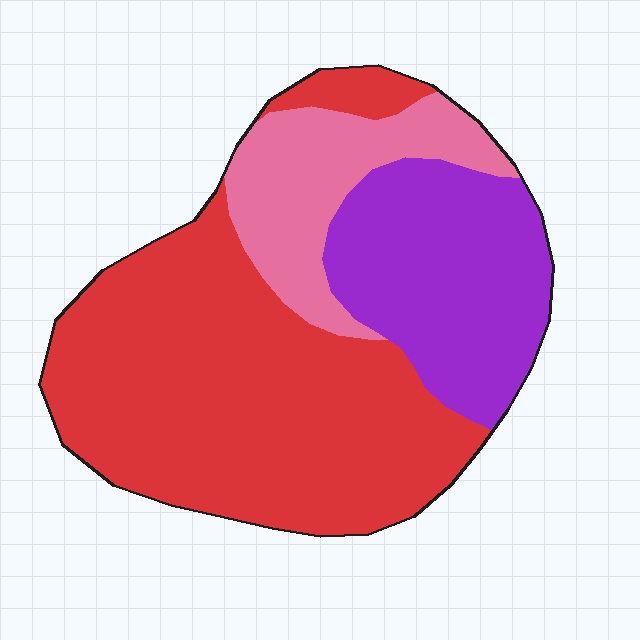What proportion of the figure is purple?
Purple covers 26% of the figure.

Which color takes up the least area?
Pink, at roughly 15%.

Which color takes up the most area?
Red, at roughly 55%.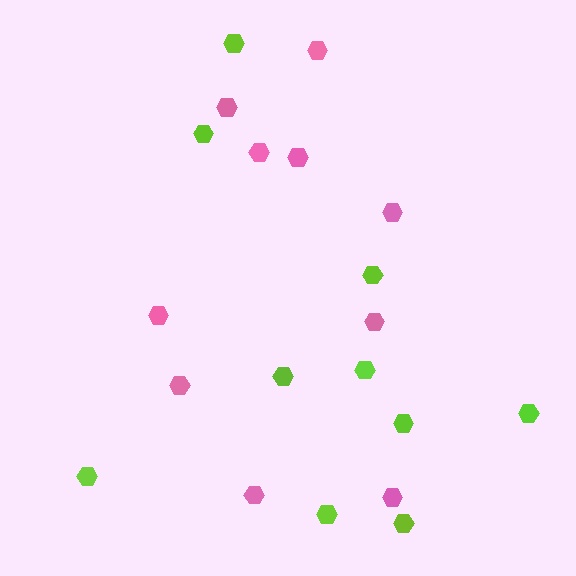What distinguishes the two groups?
There are 2 groups: one group of pink hexagons (10) and one group of lime hexagons (10).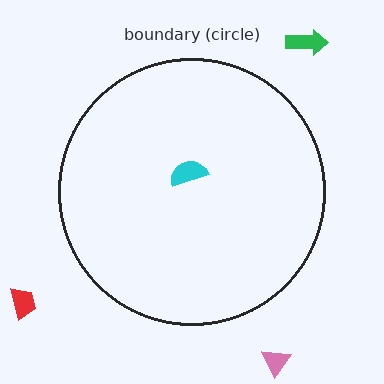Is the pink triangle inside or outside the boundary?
Outside.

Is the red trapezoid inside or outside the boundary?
Outside.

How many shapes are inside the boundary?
1 inside, 3 outside.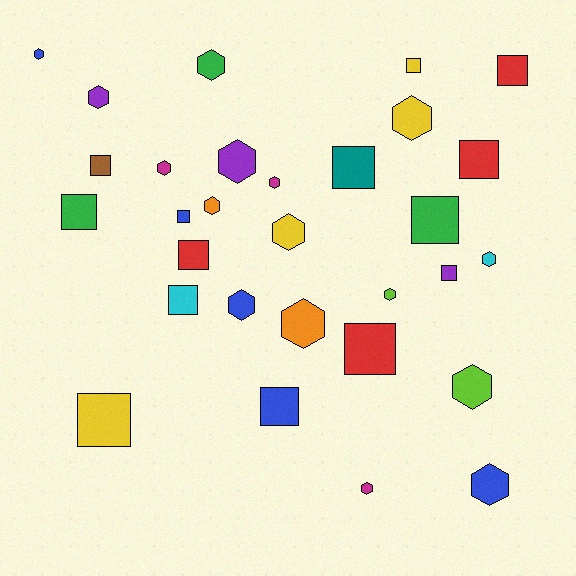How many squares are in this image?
There are 14 squares.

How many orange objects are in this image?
There are 2 orange objects.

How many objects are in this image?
There are 30 objects.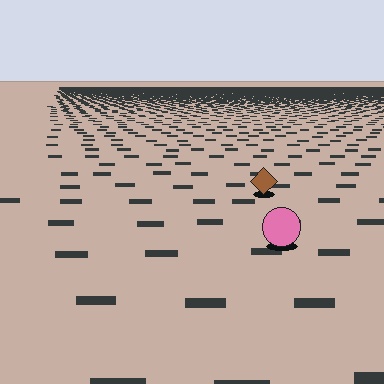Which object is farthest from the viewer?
The brown diamond is farthest from the viewer. It appears smaller and the ground texture around it is denser.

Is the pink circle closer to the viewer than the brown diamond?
Yes. The pink circle is closer — you can tell from the texture gradient: the ground texture is coarser near it.